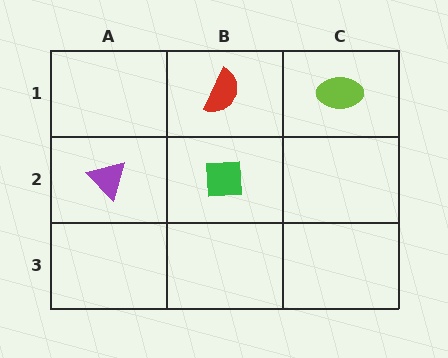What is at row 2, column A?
A purple triangle.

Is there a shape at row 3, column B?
No, that cell is empty.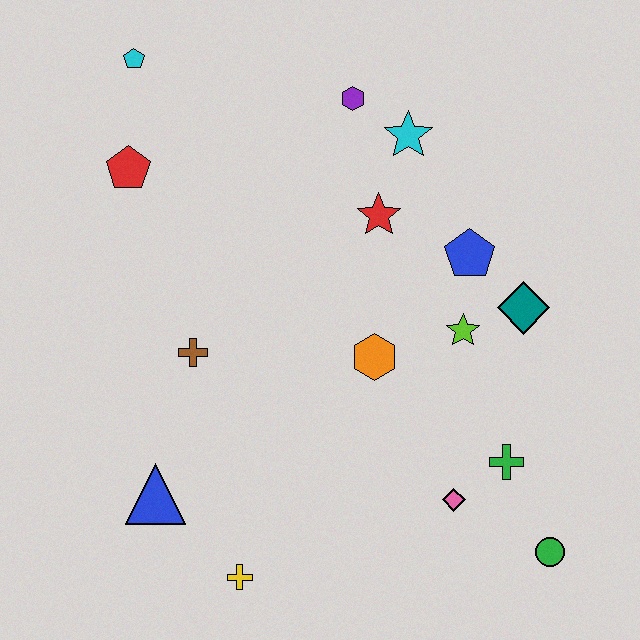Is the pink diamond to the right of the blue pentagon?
No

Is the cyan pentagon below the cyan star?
No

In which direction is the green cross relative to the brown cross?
The green cross is to the right of the brown cross.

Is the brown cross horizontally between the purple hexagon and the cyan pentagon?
Yes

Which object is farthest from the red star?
The yellow cross is farthest from the red star.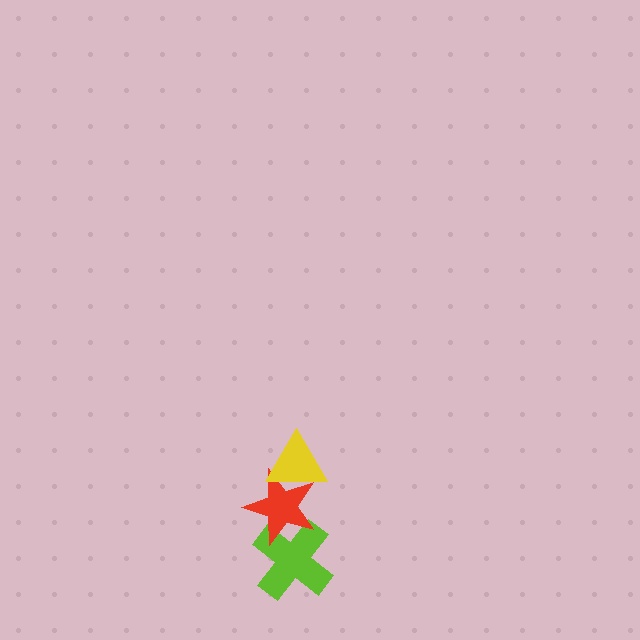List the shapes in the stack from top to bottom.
From top to bottom: the yellow triangle, the red star, the lime cross.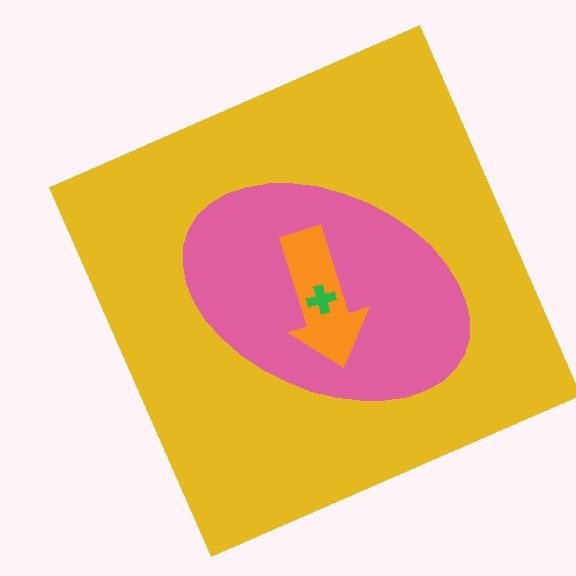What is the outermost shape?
The yellow square.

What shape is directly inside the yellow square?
The pink ellipse.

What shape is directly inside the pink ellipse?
The orange arrow.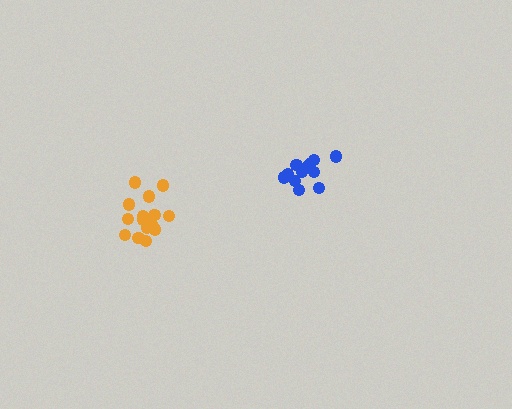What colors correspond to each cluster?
The clusters are colored: orange, blue.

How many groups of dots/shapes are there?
There are 2 groups.